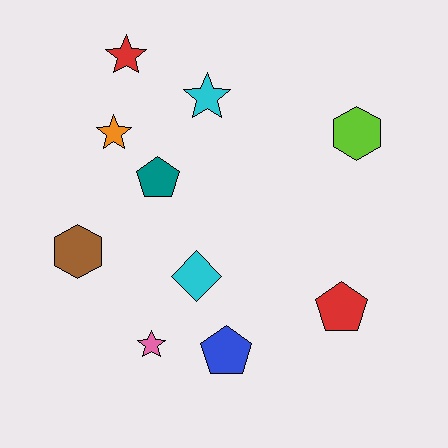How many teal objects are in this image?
There is 1 teal object.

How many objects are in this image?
There are 10 objects.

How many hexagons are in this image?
There are 2 hexagons.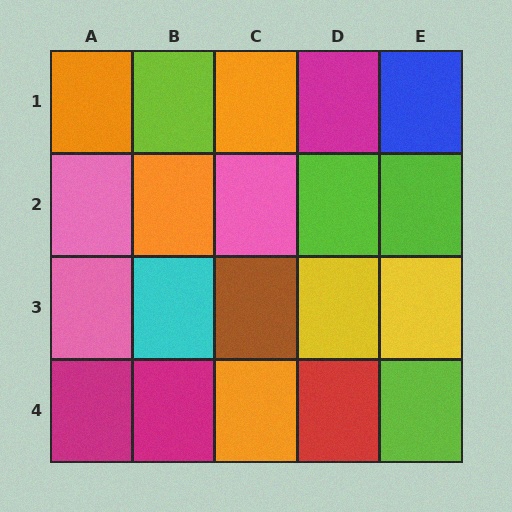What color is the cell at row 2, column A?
Pink.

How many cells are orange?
4 cells are orange.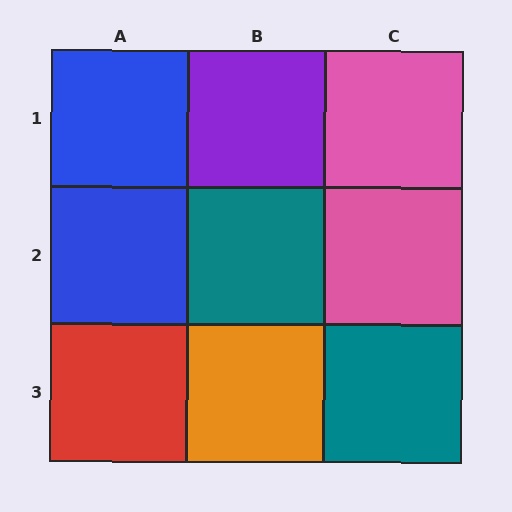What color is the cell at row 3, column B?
Orange.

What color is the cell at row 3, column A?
Red.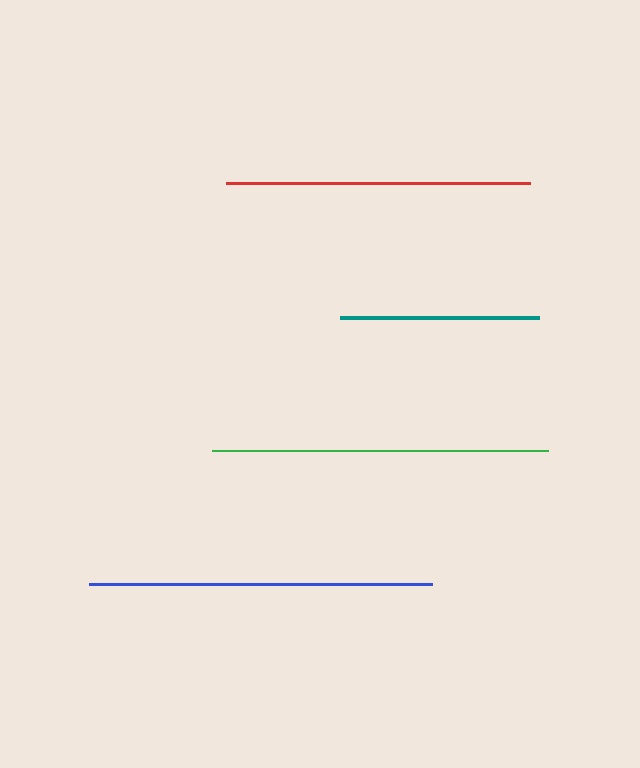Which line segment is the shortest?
The teal line is the shortest at approximately 199 pixels.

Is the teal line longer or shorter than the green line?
The green line is longer than the teal line.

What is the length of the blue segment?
The blue segment is approximately 343 pixels long.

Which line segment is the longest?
The blue line is the longest at approximately 343 pixels.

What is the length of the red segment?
The red segment is approximately 304 pixels long.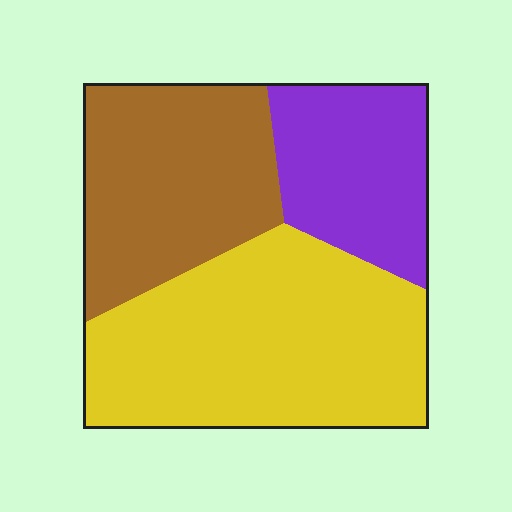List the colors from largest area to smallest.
From largest to smallest: yellow, brown, purple.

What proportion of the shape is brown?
Brown covers around 30% of the shape.